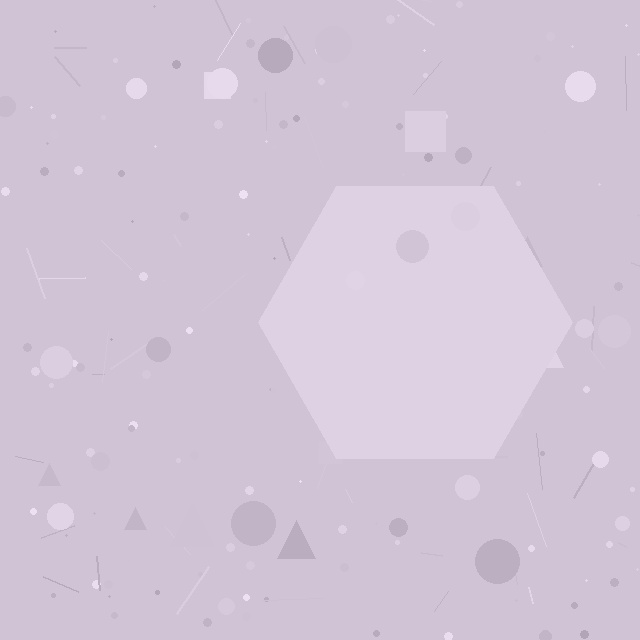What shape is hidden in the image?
A hexagon is hidden in the image.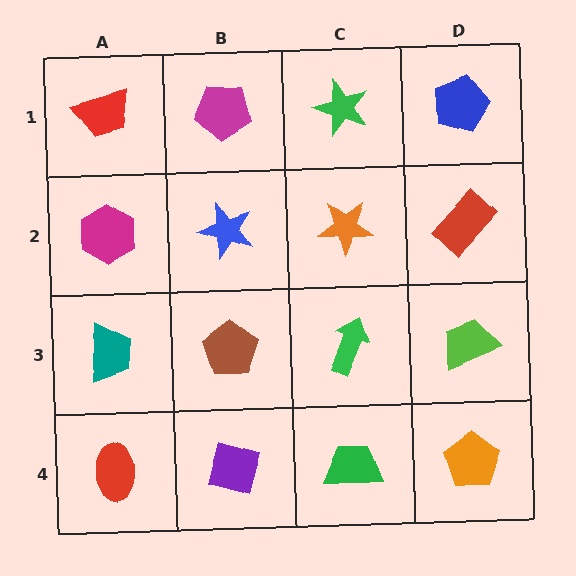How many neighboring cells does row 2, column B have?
4.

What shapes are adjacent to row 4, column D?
A lime trapezoid (row 3, column D), a green trapezoid (row 4, column C).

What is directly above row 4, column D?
A lime trapezoid.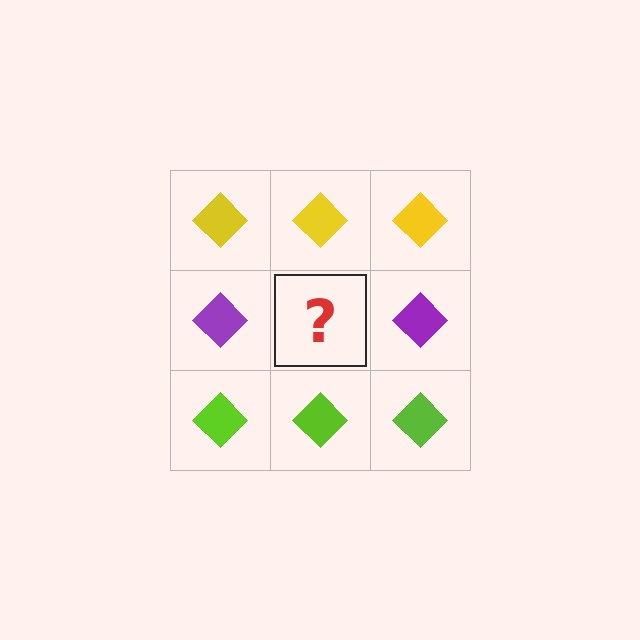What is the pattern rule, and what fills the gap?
The rule is that each row has a consistent color. The gap should be filled with a purple diamond.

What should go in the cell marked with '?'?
The missing cell should contain a purple diamond.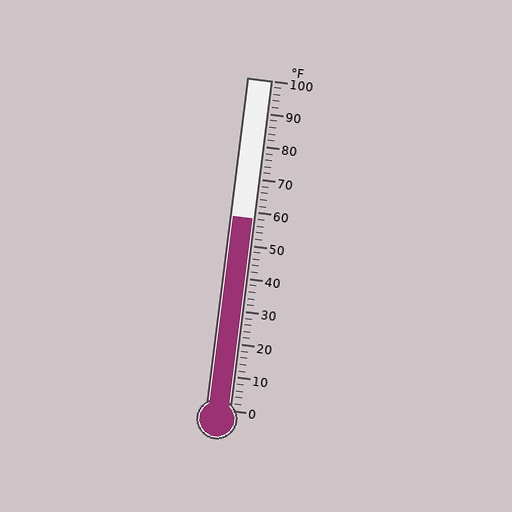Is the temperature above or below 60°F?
The temperature is below 60°F.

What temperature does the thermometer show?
The thermometer shows approximately 58°F.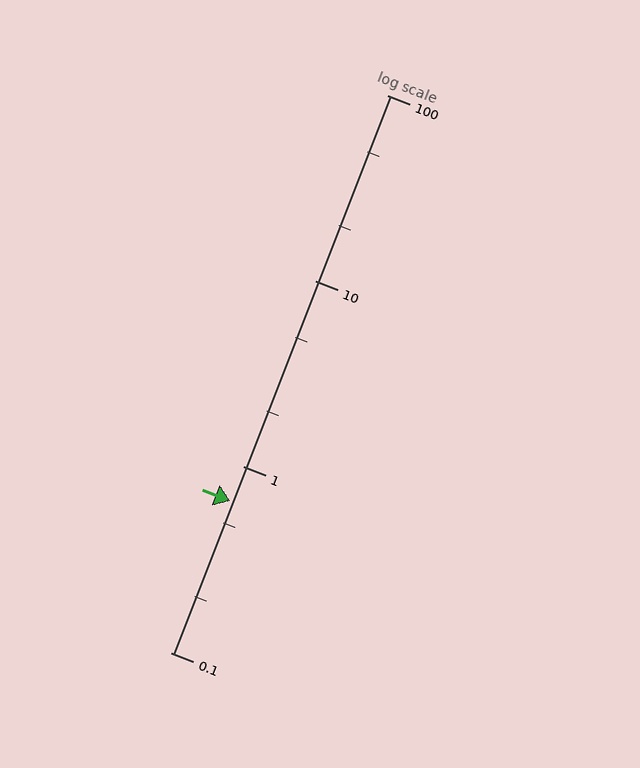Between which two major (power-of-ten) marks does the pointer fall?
The pointer is between 0.1 and 1.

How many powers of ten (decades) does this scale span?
The scale spans 3 decades, from 0.1 to 100.